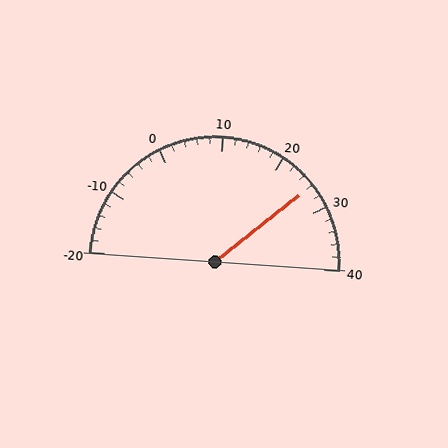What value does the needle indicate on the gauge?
The needle indicates approximately 26.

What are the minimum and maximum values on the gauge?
The gauge ranges from -20 to 40.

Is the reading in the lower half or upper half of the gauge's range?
The reading is in the upper half of the range (-20 to 40).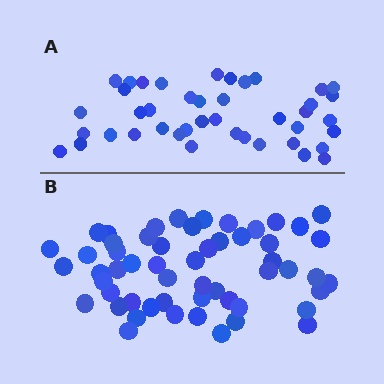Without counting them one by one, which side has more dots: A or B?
Region B (the bottom region) has more dots.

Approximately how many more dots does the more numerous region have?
Region B has approximately 15 more dots than region A.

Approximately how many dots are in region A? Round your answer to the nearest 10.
About 40 dots. (The exact count is 42, which rounds to 40.)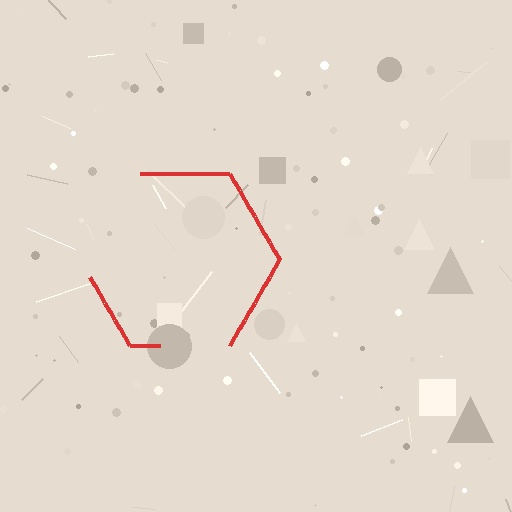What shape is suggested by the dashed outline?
The dashed outline suggests a hexagon.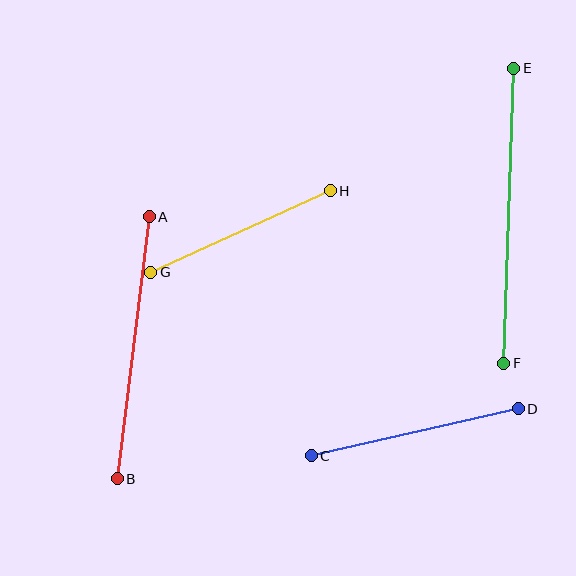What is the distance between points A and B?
The distance is approximately 264 pixels.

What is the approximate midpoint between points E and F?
The midpoint is at approximately (509, 216) pixels.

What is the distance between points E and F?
The distance is approximately 295 pixels.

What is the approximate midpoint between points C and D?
The midpoint is at approximately (415, 432) pixels.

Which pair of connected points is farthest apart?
Points E and F are farthest apart.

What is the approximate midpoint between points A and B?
The midpoint is at approximately (133, 348) pixels.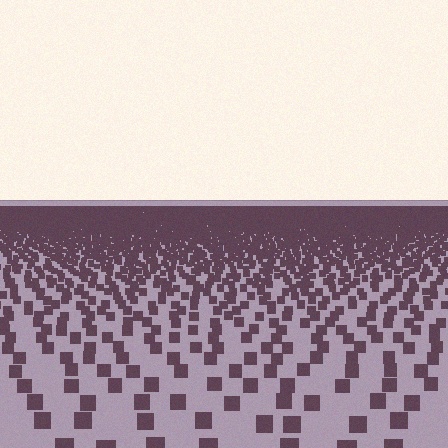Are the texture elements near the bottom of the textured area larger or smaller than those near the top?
Larger. Near the bottom, elements are closer to the viewer and appear at a bigger on-screen size.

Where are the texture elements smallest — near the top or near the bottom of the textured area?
Near the top.